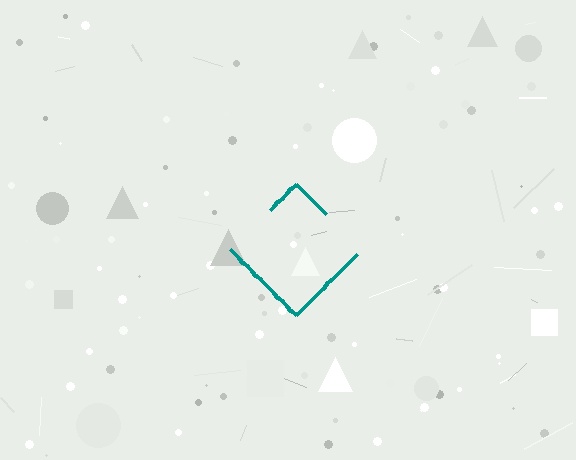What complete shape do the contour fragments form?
The contour fragments form a diamond.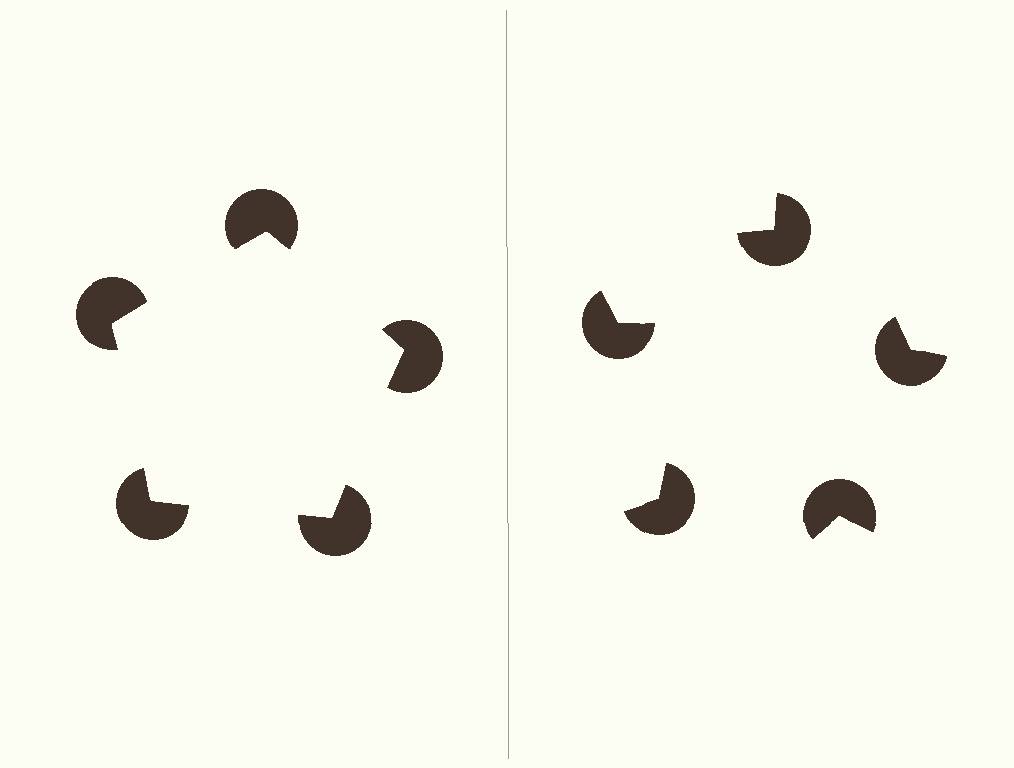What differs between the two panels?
The pac-man discs are positioned identically on both sides; only the wedge orientations differ. On the left they align to a pentagon; on the right they are misaligned.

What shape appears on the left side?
An illusory pentagon.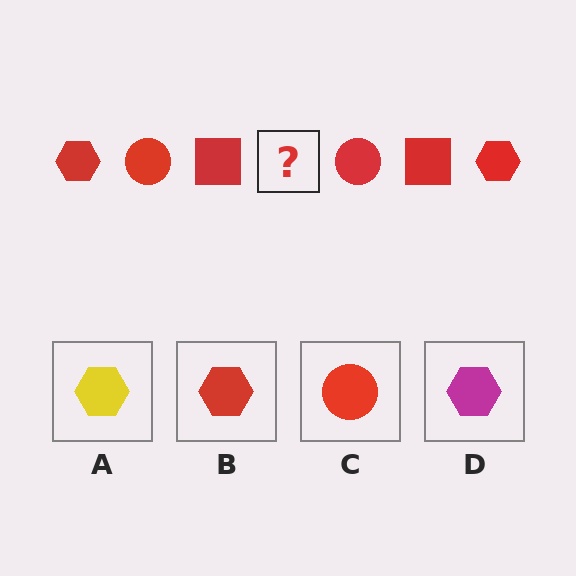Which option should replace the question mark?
Option B.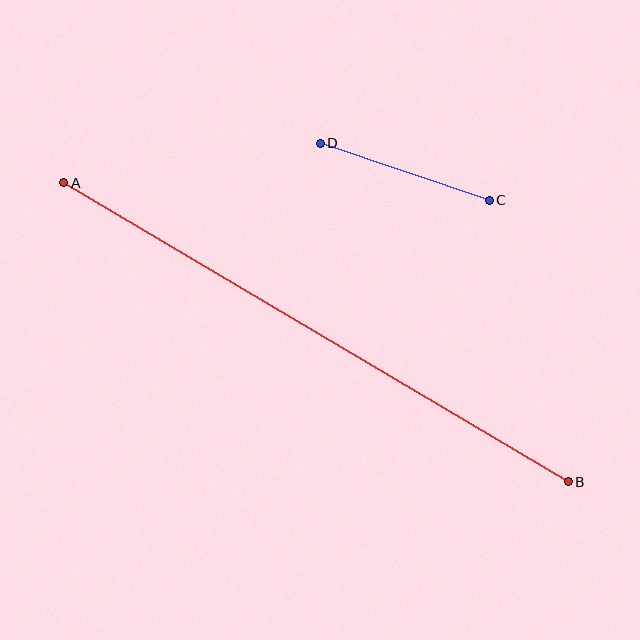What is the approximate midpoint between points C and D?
The midpoint is at approximately (405, 172) pixels.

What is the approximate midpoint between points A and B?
The midpoint is at approximately (316, 332) pixels.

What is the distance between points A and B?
The distance is approximately 586 pixels.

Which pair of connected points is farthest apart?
Points A and B are farthest apart.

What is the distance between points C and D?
The distance is approximately 179 pixels.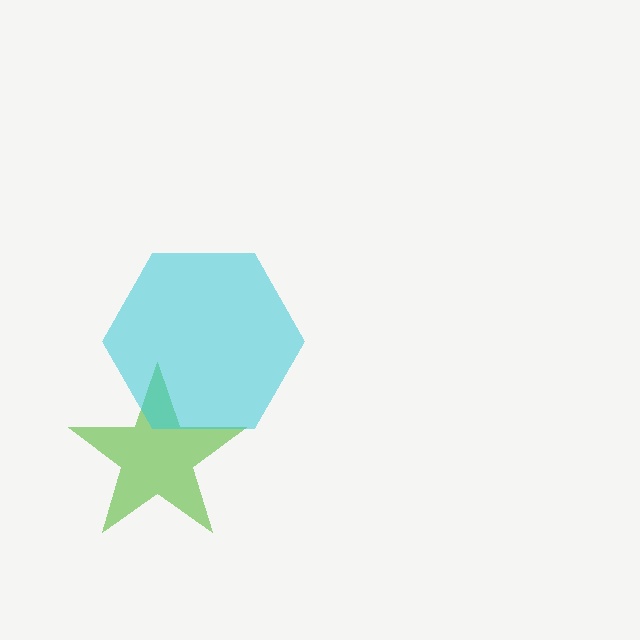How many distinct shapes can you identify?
There are 2 distinct shapes: a lime star, a cyan hexagon.